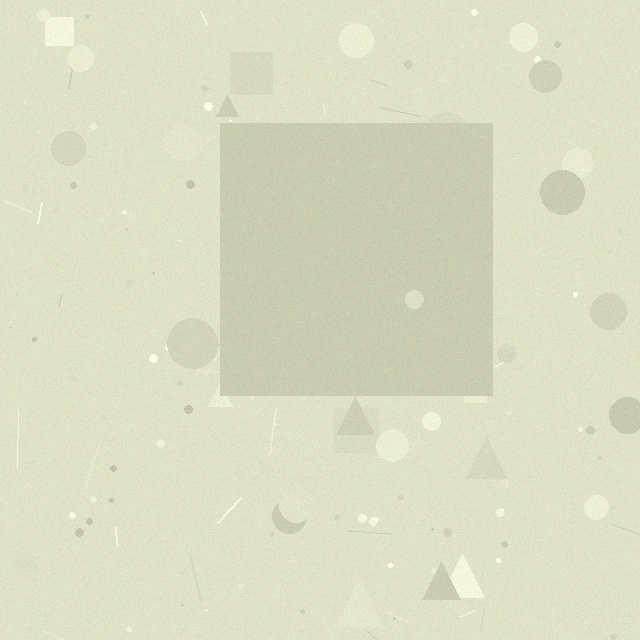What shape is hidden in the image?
A square is hidden in the image.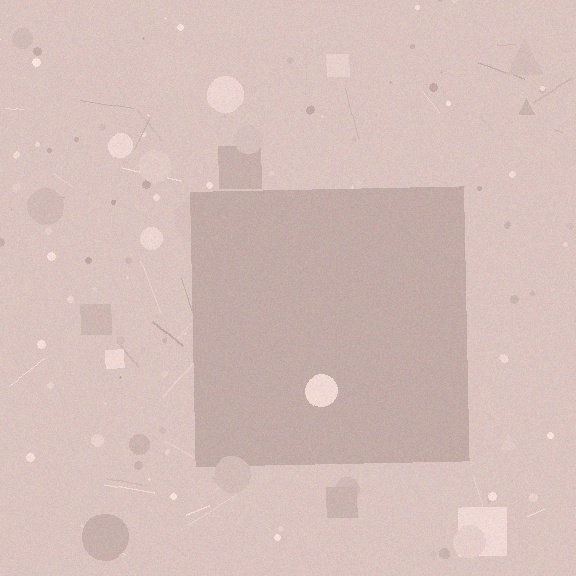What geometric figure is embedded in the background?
A square is embedded in the background.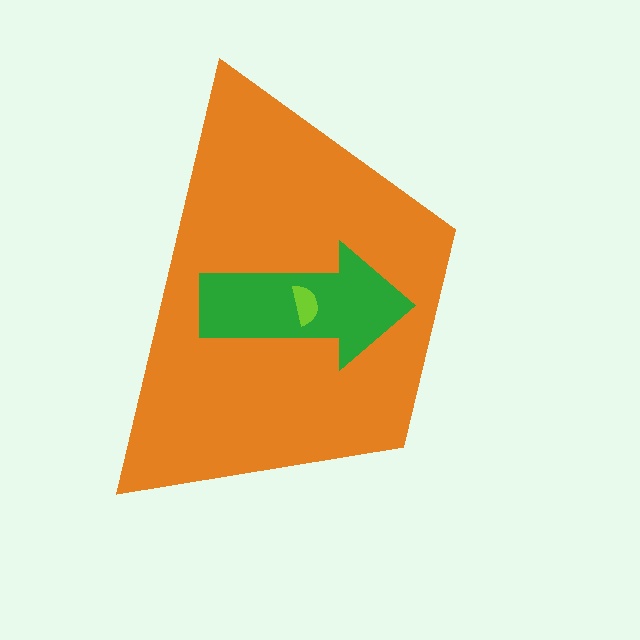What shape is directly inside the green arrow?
The lime semicircle.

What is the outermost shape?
The orange trapezoid.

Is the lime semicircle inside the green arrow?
Yes.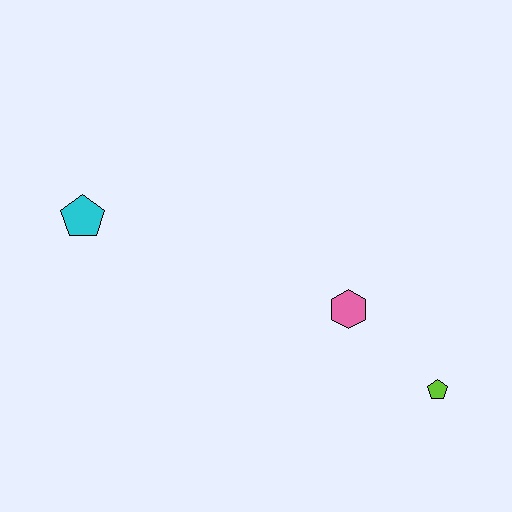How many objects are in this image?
There are 3 objects.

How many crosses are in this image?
There are no crosses.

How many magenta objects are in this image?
There are no magenta objects.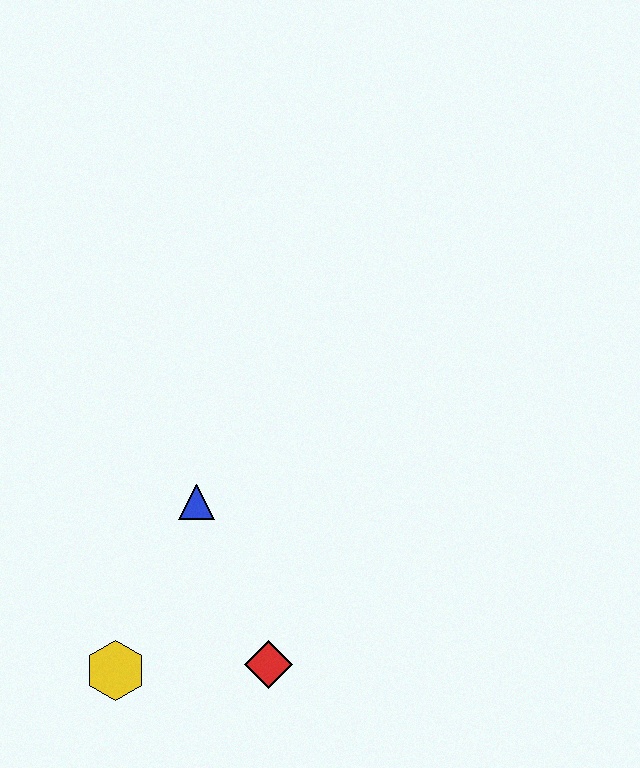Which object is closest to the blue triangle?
The red diamond is closest to the blue triangle.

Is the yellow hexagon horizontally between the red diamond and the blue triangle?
No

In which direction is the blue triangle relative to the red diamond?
The blue triangle is above the red diamond.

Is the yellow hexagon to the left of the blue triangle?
Yes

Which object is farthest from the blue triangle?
The yellow hexagon is farthest from the blue triangle.